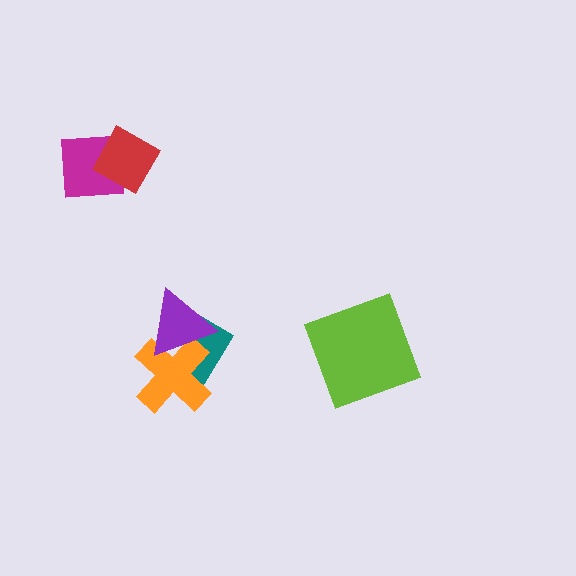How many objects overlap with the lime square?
0 objects overlap with the lime square.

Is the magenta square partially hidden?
Yes, it is partially covered by another shape.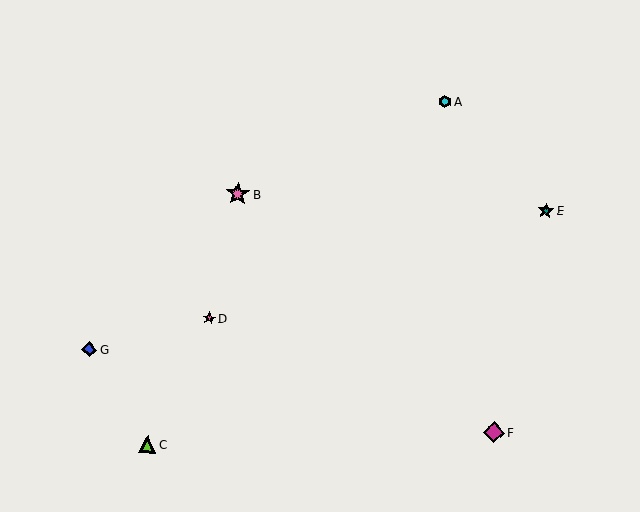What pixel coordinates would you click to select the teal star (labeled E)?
Click at (546, 210) to select the teal star E.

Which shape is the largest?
The pink star (labeled B) is the largest.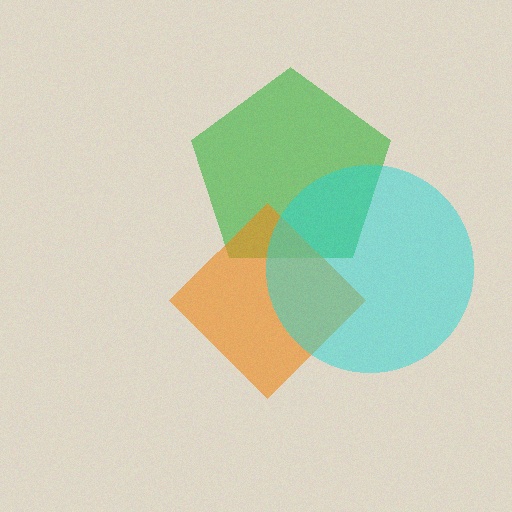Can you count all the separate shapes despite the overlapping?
Yes, there are 3 separate shapes.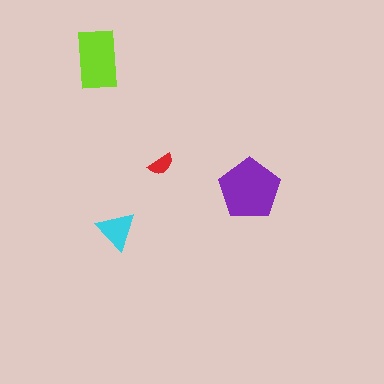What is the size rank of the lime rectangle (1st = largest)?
2nd.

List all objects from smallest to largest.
The red semicircle, the cyan triangle, the lime rectangle, the purple pentagon.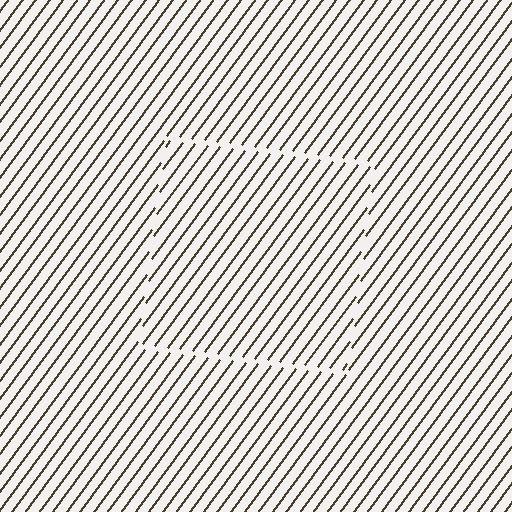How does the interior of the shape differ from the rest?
The interior of the shape contains the same grating, shifted by half a period — the contour is defined by the phase discontinuity where line-ends from the inner and outer gratings abut.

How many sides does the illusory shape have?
4 sides — the line-ends trace a square.